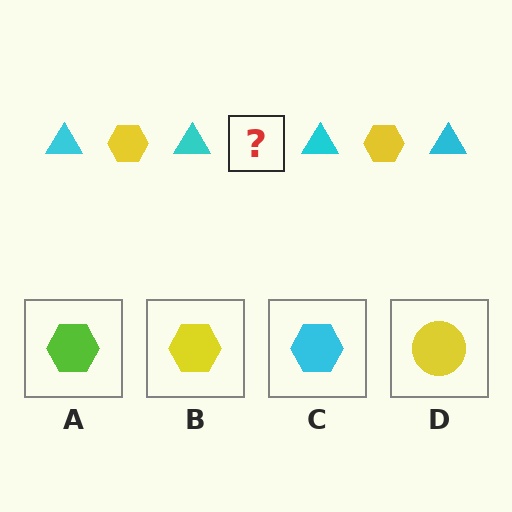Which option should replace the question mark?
Option B.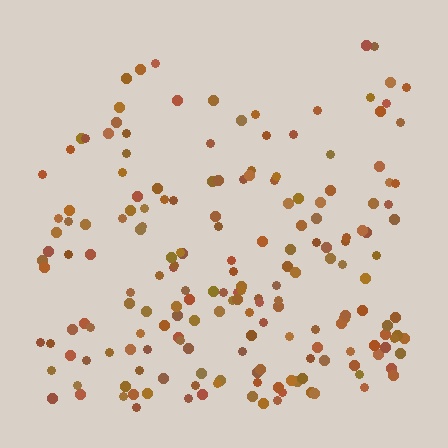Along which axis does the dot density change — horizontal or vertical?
Vertical.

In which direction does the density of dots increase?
From top to bottom, with the bottom side densest.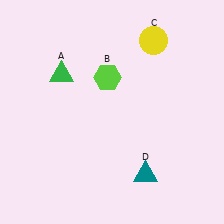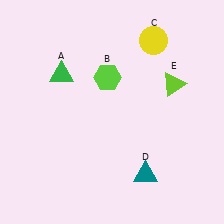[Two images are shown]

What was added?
A lime triangle (E) was added in Image 2.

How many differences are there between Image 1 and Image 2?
There is 1 difference between the two images.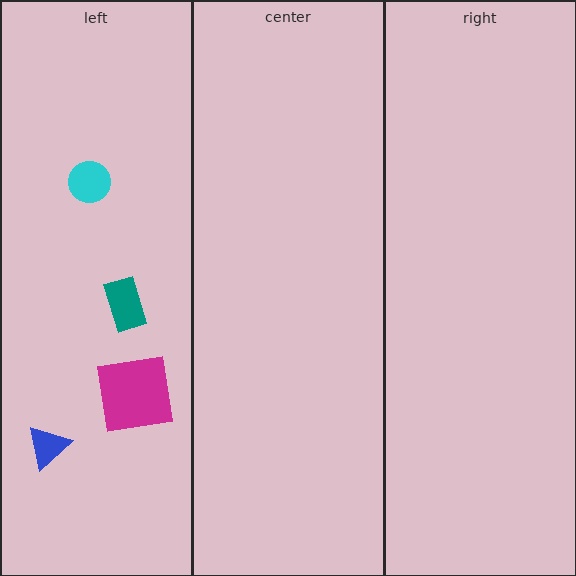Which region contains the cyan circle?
The left region.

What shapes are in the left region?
The blue triangle, the magenta square, the cyan circle, the teal rectangle.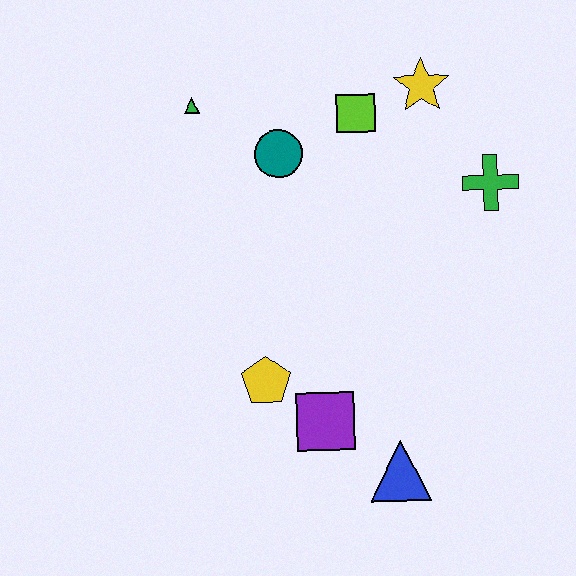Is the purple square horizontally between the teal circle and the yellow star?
Yes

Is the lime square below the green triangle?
Yes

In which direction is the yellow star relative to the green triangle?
The yellow star is to the right of the green triangle.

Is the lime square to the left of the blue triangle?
Yes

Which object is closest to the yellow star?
The lime square is closest to the yellow star.